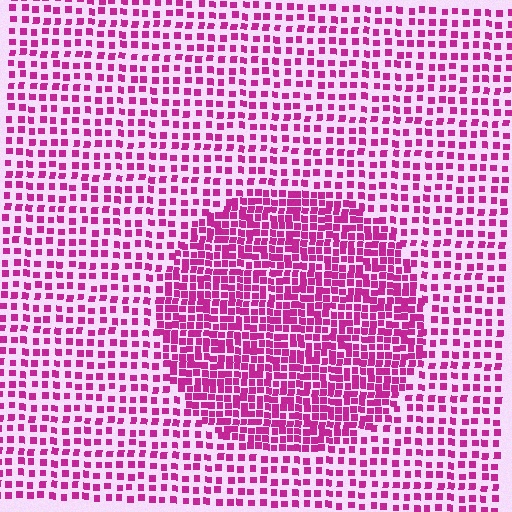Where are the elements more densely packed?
The elements are more densely packed inside the circle boundary.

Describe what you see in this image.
The image contains small magenta elements arranged at two different densities. A circle-shaped region is visible where the elements are more densely packed than the surrounding area.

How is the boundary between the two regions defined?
The boundary is defined by a change in element density (approximately 2.0x ratio). All elements are the same color, size, and shape.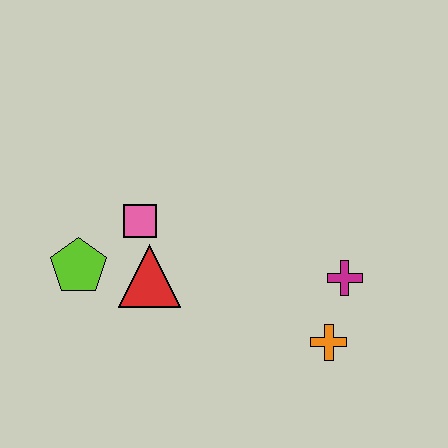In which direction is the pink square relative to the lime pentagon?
The pink square is to the right of the lime pentagon.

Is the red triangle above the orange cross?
Yes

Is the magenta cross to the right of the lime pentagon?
Yes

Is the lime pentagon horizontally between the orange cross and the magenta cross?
No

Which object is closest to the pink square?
The red triangle is closest to the pink square.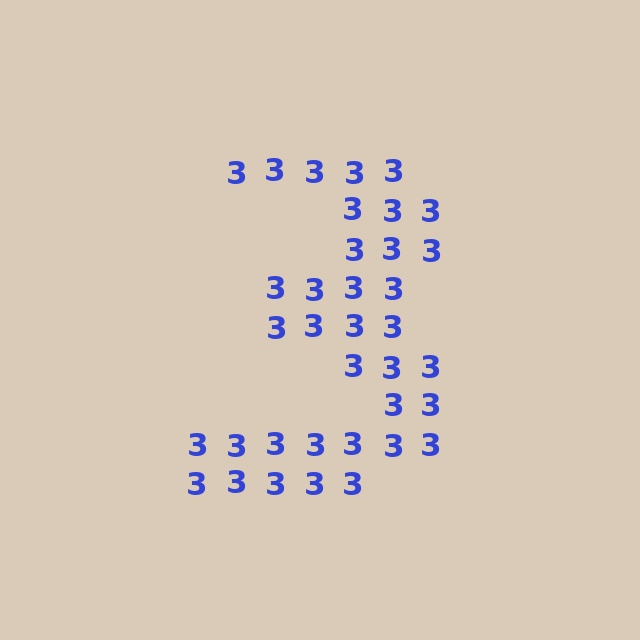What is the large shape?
The large shape is the digit 3.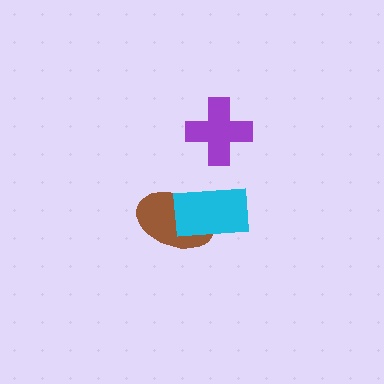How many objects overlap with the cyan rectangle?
1 object overlaps with the cyan rectangle.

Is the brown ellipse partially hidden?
Yes, it is partially covered by another shape.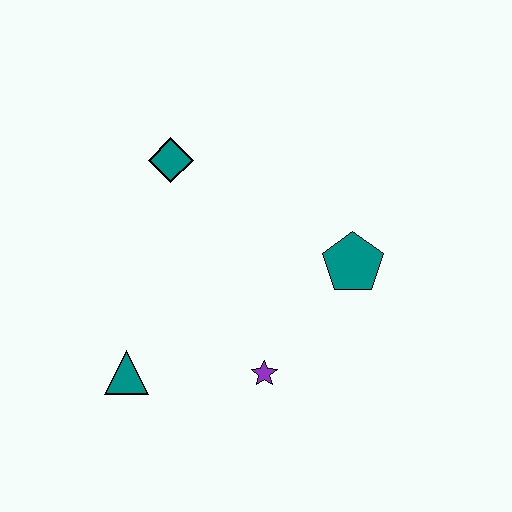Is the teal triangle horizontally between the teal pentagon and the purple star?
No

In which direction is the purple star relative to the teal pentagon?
The purple star is below the teal pentagon.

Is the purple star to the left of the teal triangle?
No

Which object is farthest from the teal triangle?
The teal pentagon is farthest from the teal triangle.